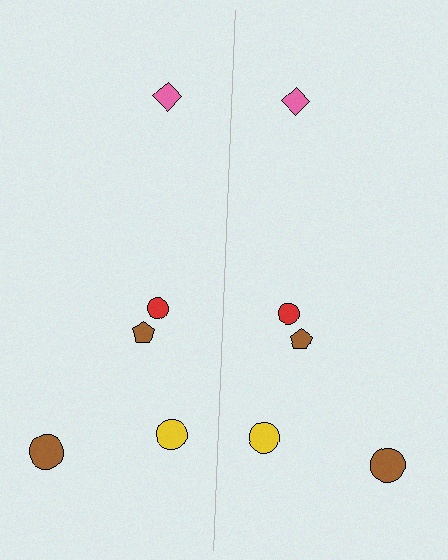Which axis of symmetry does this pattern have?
The pattern has a vertical axis of symmetry running through the center of the image.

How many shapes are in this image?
There are 10 shapes in this image.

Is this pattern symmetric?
Yes, this pattern has bilateral (reflection) symmetry.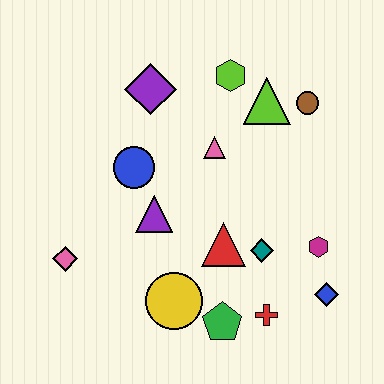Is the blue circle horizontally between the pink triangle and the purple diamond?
No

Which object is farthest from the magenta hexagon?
The pink diamond is farthest from the magenta hexagon.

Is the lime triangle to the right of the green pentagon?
Yes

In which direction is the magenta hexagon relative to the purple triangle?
The magenta hexagon is to the right of the purple triangle.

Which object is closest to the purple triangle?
The blue circle is closest to the purple triangle.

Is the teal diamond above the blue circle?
No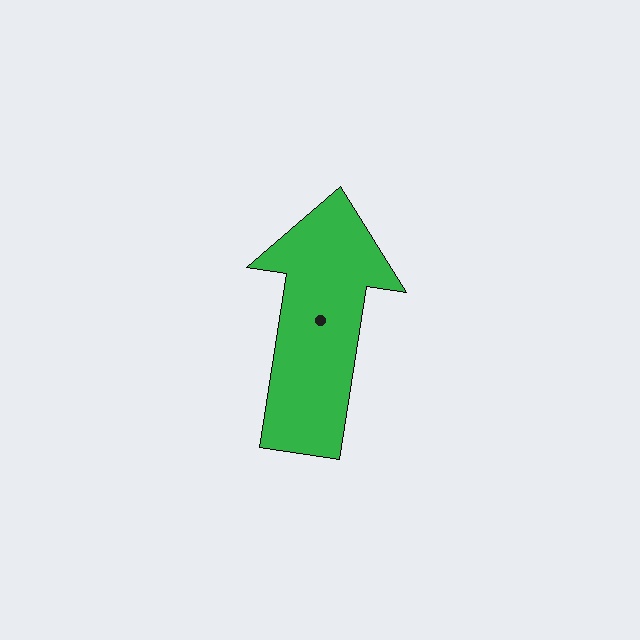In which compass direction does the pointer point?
North.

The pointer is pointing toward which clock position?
Roughly 12 o'clock.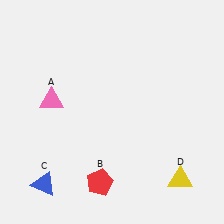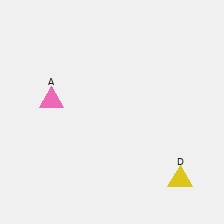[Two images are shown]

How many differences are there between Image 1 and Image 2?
There are 2 differences between the two images.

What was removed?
The blue triangle (C), the red pentagon (B) were removed in Image 2.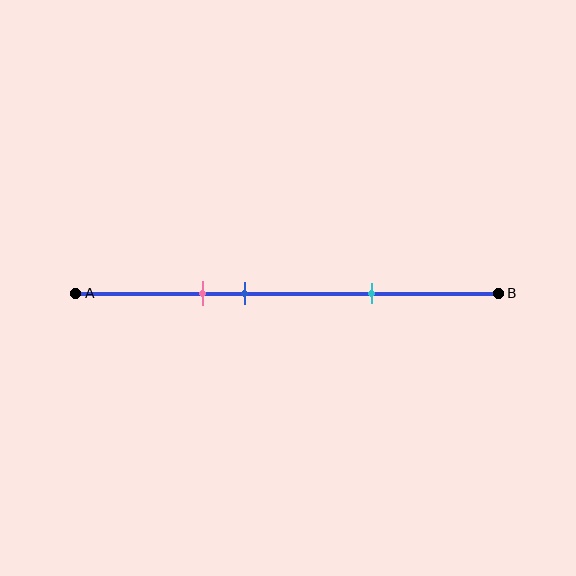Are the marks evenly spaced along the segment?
No, the marks are not evenly spaced.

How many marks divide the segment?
There are 3 marks dividing the segment.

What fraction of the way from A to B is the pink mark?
The pink mark is approximately 30% (0.3) of the way from A to B.